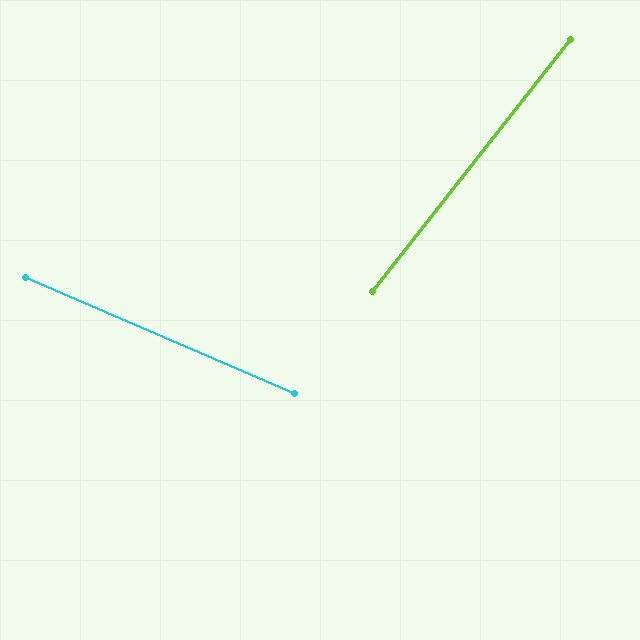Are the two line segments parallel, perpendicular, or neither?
Neither parallel nor perpendicular — they differ by about 75°.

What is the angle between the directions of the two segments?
Approximately 75 degrees.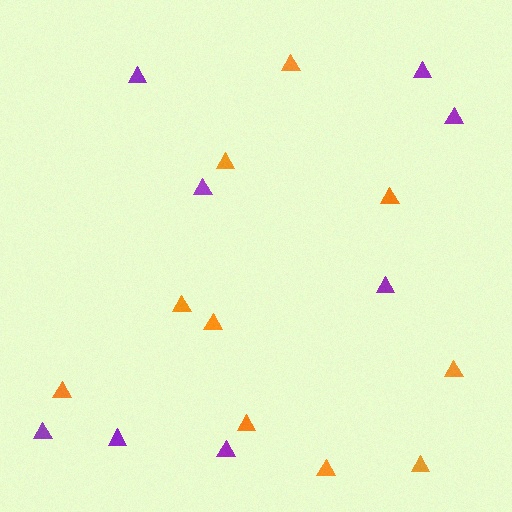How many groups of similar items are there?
There are 2 groups: one group of purple triangles (8) and one group of orange triangles (10).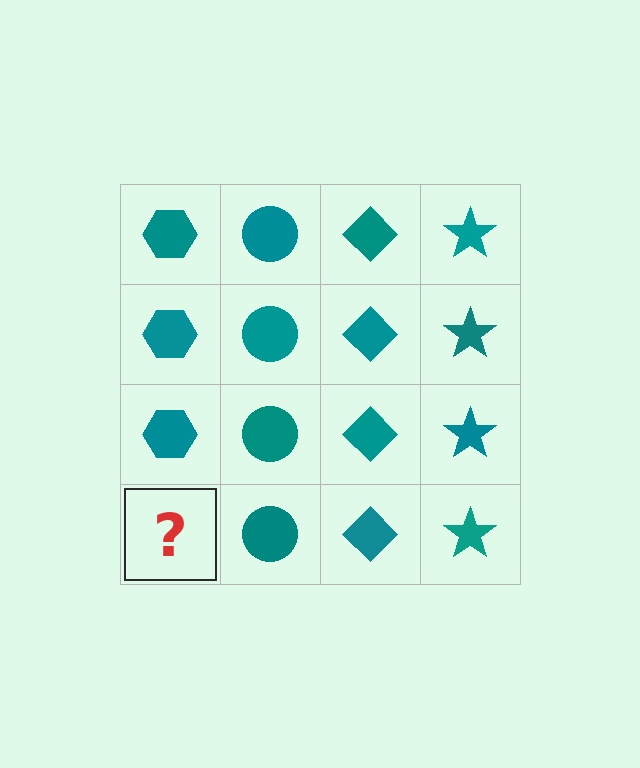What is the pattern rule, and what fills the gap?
The rule is that each column has a consistent shape. The gap should be filled with a teal hexagon.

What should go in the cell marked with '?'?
The missing cell should contain a teal hexagon.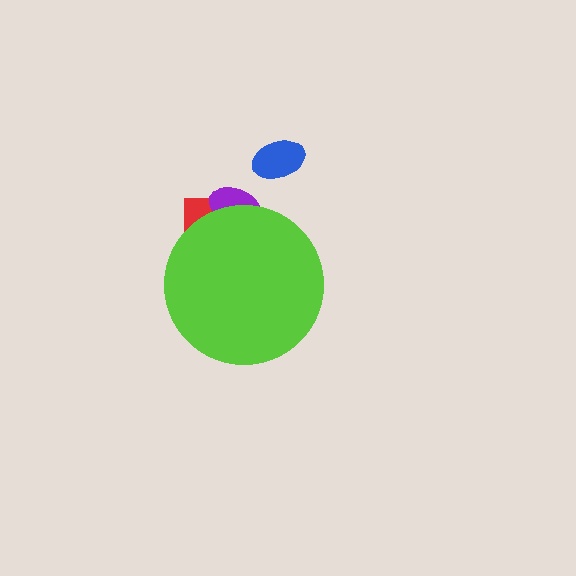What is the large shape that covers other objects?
A lime circle.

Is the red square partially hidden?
Yes, the red square is partially hidden behind the lime circle.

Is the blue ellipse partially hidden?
No, the blue ellipse is fully visible.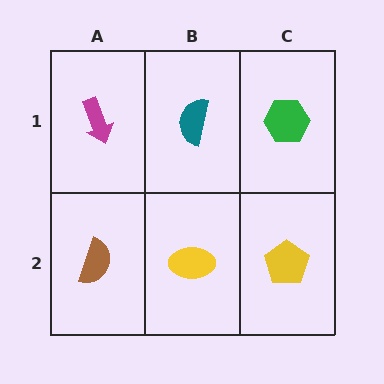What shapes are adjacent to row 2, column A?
A magenta arrow (row 1, column A), a yellow ellipse (row 2, column B).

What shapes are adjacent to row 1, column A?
A brown semicircle (row 2, column A), a teal semicircle (row 1, column B).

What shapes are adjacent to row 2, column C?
A green hexagon (row 1, column C), a yellow ellipse (row 2, column B).